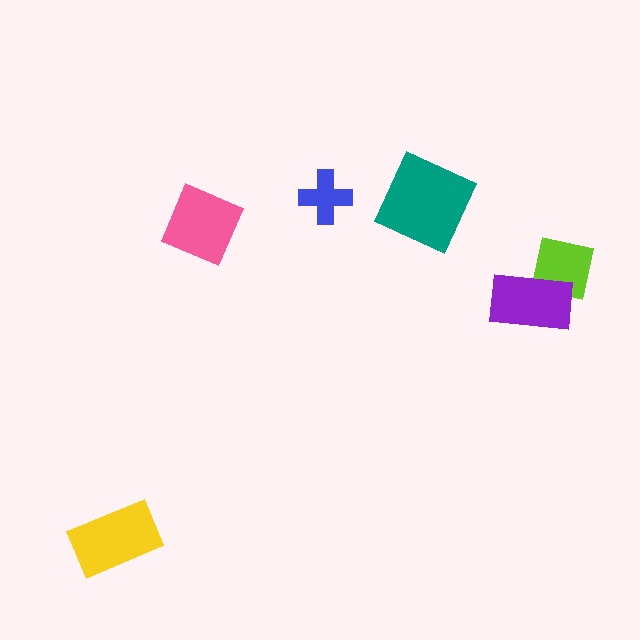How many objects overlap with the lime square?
1 object overlaps with the lime square.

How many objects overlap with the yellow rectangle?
0 objects overlap with the yellow rectangle.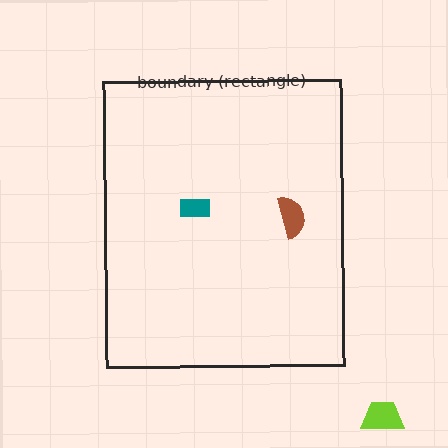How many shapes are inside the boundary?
2 inside, 1 outside.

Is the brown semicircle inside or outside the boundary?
Inside.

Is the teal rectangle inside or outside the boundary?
Inside.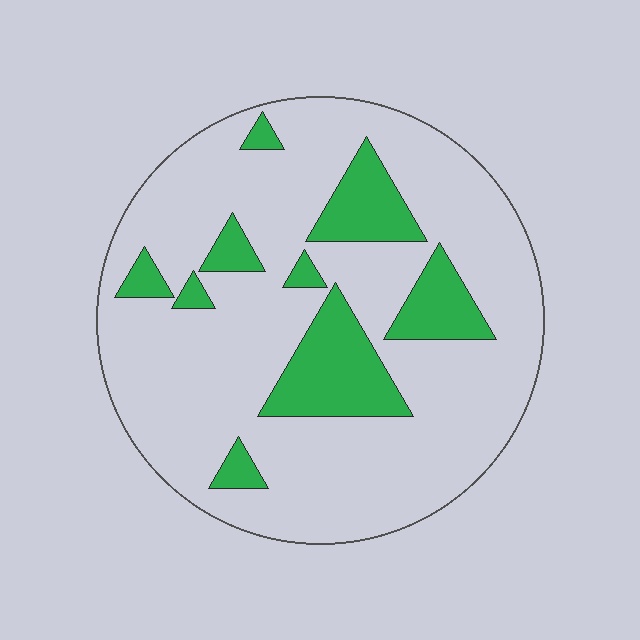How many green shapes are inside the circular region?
9.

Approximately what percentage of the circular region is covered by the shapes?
Approximately 20%.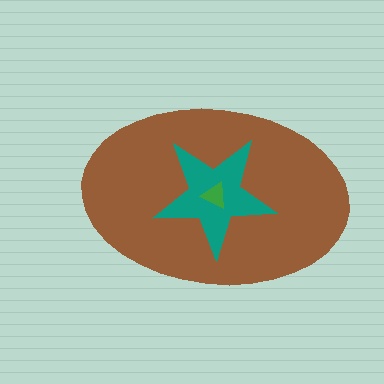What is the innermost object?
The green triangle.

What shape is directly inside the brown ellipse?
The teal star.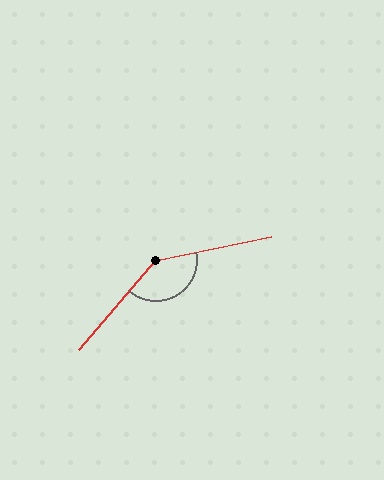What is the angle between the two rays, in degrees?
Approximately 142 degrees.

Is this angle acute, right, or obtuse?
It is obtuse.